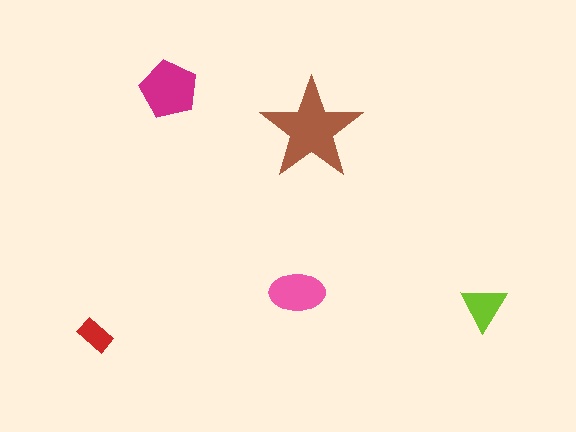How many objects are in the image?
There are 5 objects in the image.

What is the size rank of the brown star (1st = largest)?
1st.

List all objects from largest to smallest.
The brown star, the magenta pentagon, the pink ellipse, the lime triangle, the red rectangle.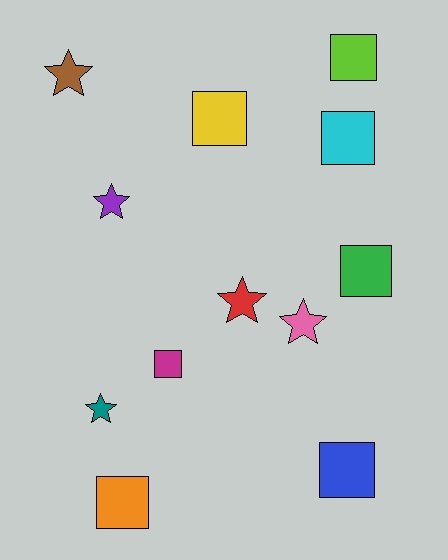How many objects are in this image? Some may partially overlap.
There are 12 objects.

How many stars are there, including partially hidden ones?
There are 5 stars.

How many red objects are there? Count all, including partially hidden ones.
There is 1 red object.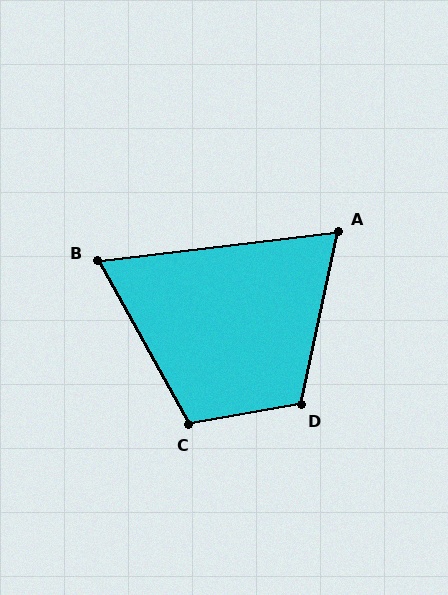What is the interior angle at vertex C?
Approximately 109 degrees (obtuse).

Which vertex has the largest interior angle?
D, at approximately 112 degrees.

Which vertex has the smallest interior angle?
B, at approximately 68 degrees.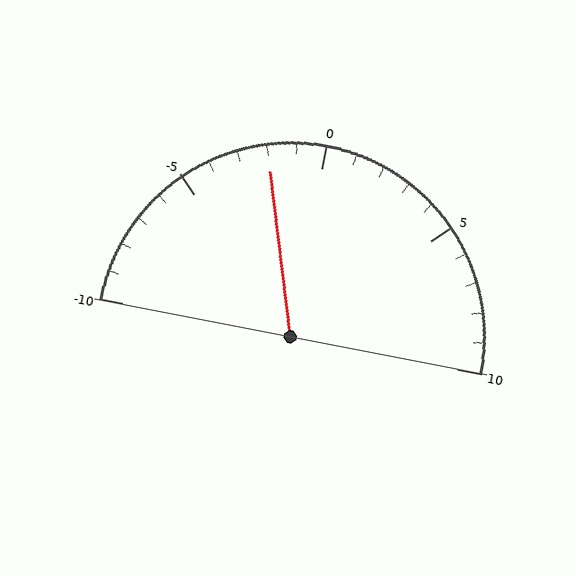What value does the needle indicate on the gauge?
The needle indicates approximately -2.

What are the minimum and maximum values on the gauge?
The gauge ranges from -10 to 10.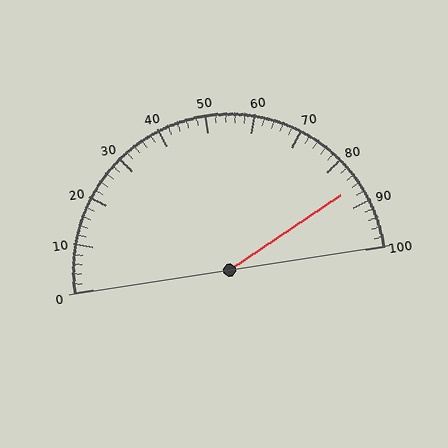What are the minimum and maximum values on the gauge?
The gauge ranges from 0 to 100.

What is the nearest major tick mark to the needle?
The nearest major tick mark is 90.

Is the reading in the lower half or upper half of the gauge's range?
The reading is in the upper half of the range (0 to 100).